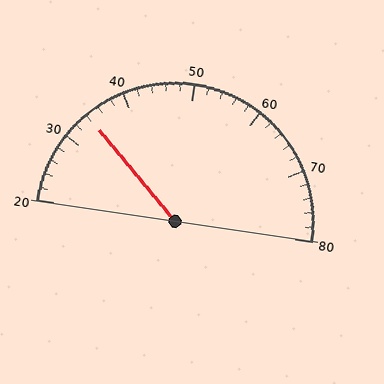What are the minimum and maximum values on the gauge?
The gauge ranges from 20 to 80.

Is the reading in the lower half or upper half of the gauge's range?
The reading is in the lower half of the range (20 to 80).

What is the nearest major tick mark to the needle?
The nearest major tick mark is 30.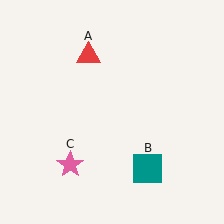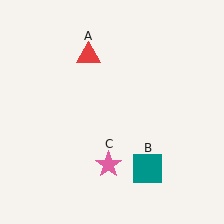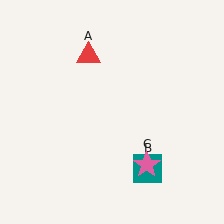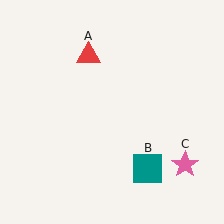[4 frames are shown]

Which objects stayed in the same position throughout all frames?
Red triangle (object A) and teal square (object B) remained stationary.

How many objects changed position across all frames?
1 object changed position: pink star (object C).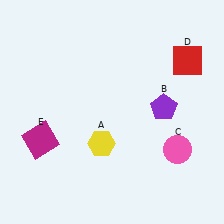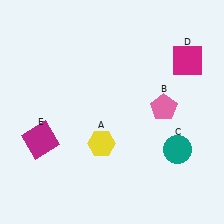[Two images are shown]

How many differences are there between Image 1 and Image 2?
There are 3 differences between the two images.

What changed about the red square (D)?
In Image 1, D is red. In Image 2, it changed to magenta.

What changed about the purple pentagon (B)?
In Image 1, B is purple. In Image 2, it changed to pink.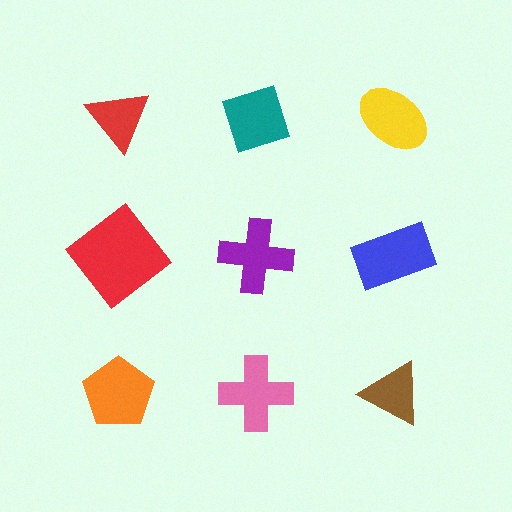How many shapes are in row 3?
3 shapes.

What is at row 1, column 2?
A teal diamond.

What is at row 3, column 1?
An orange pentagon.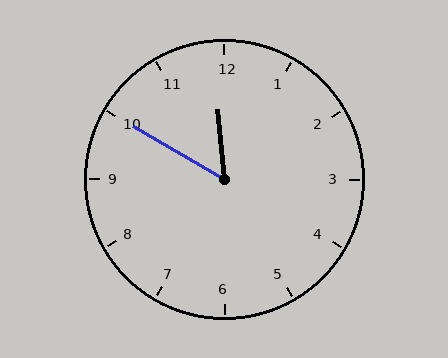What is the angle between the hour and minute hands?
Approximately 55 degrees.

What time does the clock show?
11:50.